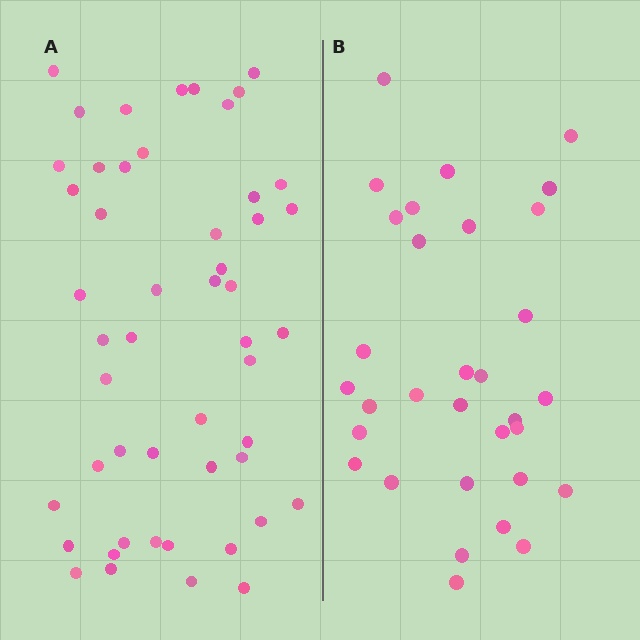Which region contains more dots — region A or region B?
Region A (the left region) has more dots.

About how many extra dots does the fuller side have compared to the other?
Region A has approximately 20 more dots than region B.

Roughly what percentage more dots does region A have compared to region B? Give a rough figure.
About 55% more.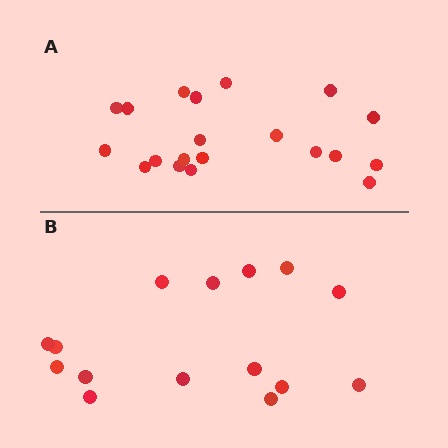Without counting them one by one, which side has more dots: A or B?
Region A (the top region) has more dots.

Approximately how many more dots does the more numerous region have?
Region A has about 5 more dots than region B.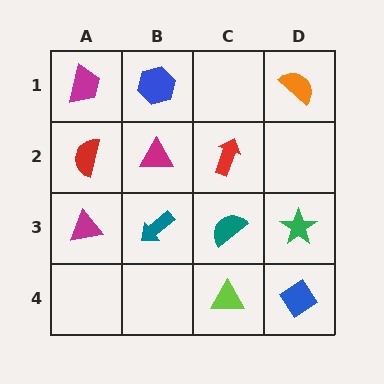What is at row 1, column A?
A magenta trapezoid.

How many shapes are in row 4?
2 shapes.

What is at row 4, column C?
A lime triangle.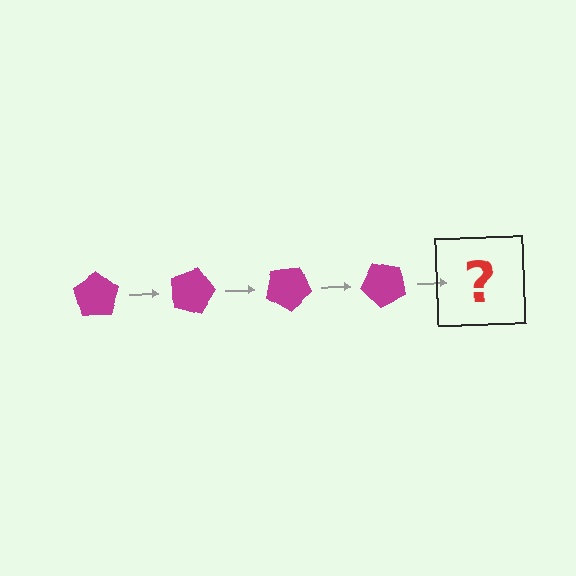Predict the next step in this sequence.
The next step is a magenta pentagon rotated 60 degrees.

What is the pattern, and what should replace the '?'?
The pattern is that the pentagon rotates 15 degrees each step. The '?' should be a magenta pentagon rotated 60 degrees.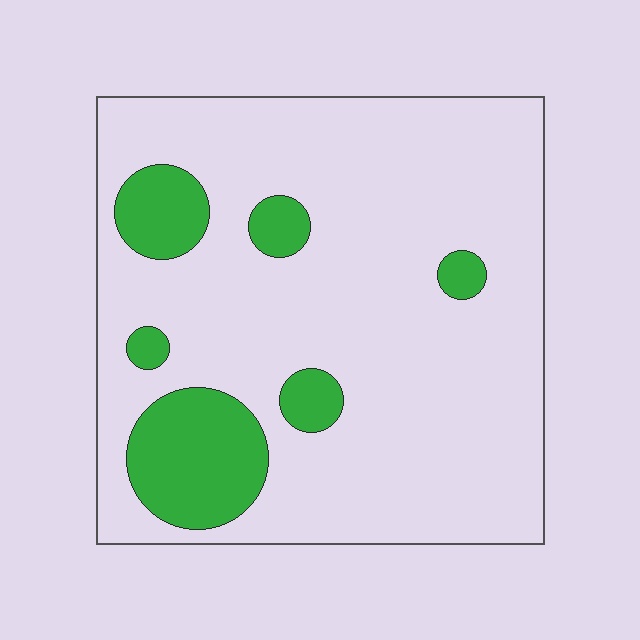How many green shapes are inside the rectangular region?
6.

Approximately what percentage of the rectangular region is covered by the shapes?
Approximately 15%.